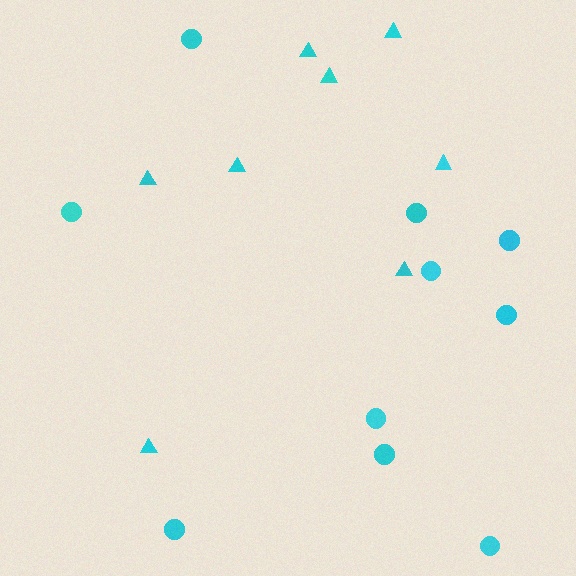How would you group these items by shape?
There are 2 groups: one group of triangles (8) and one group of circles (10).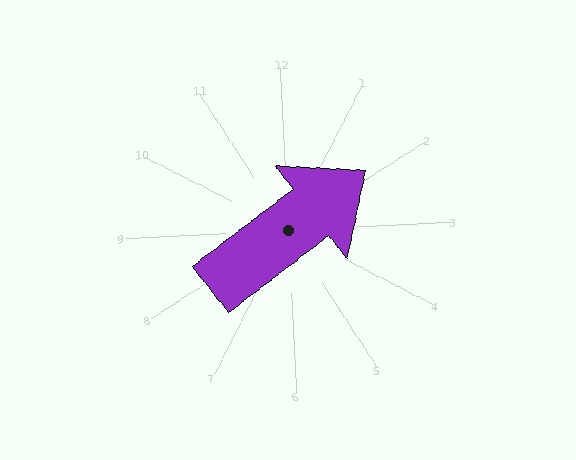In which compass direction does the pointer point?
Northeast.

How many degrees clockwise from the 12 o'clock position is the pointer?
Approximately 55 degrees.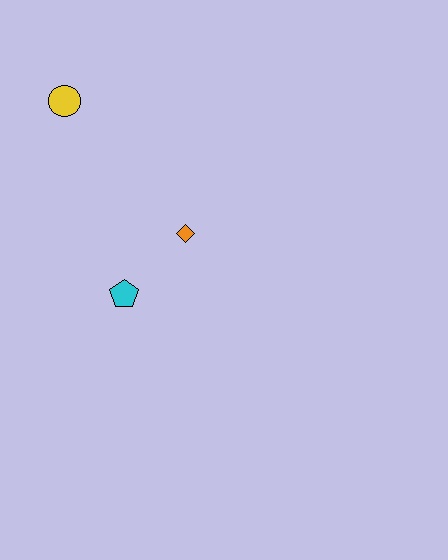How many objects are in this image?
There are 3 objects.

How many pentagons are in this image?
There is 1 pentagon.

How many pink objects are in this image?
There are no pink objects.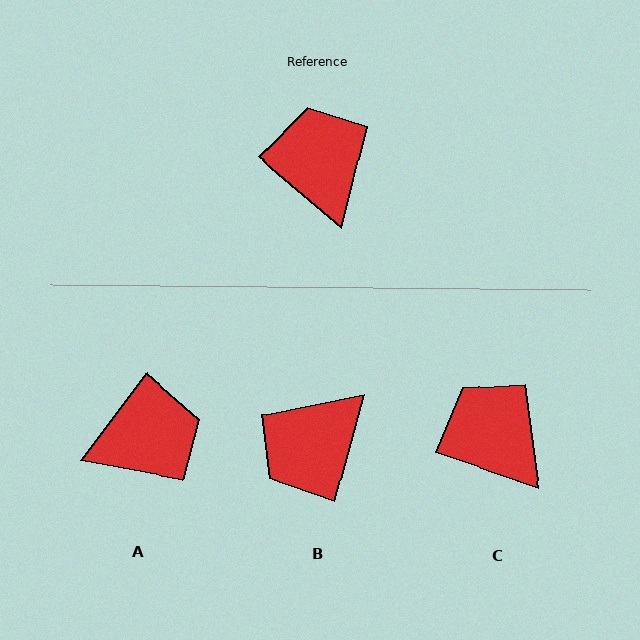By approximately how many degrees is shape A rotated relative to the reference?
Approximately 87 degrees clockwise.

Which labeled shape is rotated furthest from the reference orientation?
B, about 115 degrees away.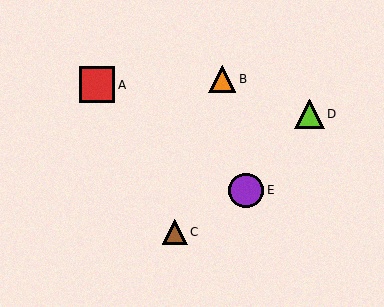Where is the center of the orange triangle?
The center of the orange triangle is at (222, 79).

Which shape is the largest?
The red square (labeled A) is the largest.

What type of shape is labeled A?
Shape A is a red square.